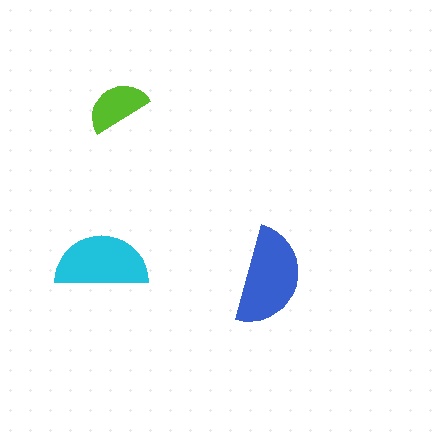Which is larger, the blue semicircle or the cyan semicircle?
The blue one.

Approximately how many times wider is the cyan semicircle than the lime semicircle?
About 1.5 times wider.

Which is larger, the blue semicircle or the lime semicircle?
The blue one.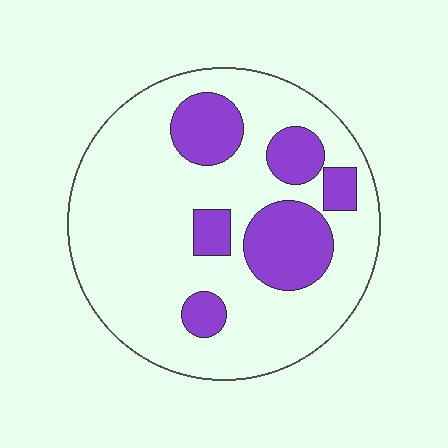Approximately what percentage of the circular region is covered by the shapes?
Approximately 25%.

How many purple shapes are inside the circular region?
6.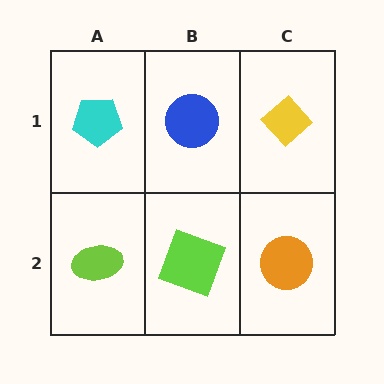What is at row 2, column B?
A lime square.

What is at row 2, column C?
An orange circle.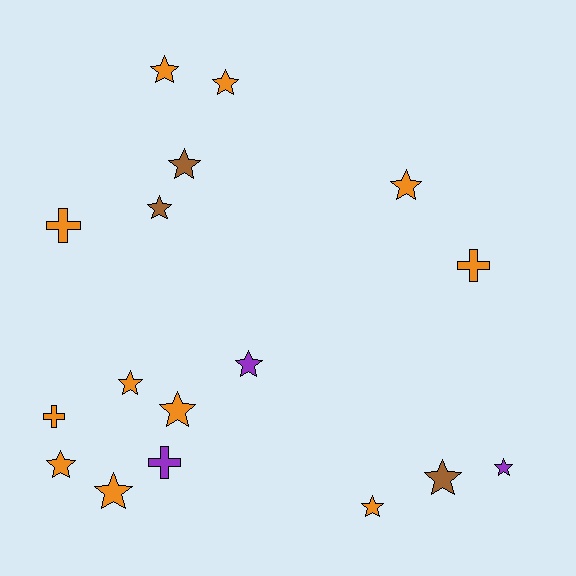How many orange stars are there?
There are 8 orange stars.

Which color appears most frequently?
Orange, with 11 objects.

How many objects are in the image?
There are 17 objects.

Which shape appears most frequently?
Star, with 13 objects.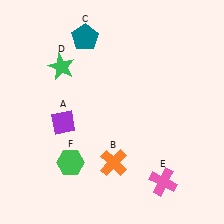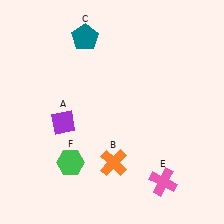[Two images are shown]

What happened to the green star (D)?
The green star (D) was removed in Image 2. It was in the top-left area of Image 1.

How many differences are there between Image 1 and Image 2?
There is 1 difference between the two images.